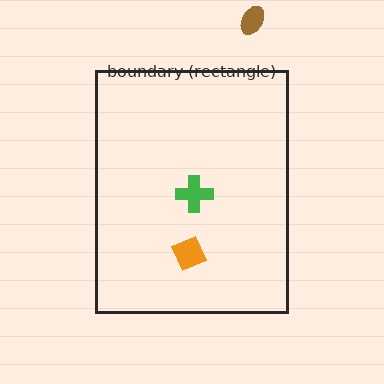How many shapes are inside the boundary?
2 inside, 1 outside.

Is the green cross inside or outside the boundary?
Inside.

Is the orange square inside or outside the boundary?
Inside.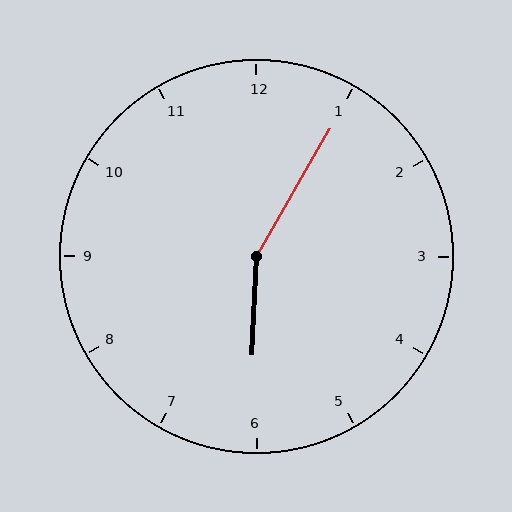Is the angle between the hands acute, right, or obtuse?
It is obtuse.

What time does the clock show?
6:05.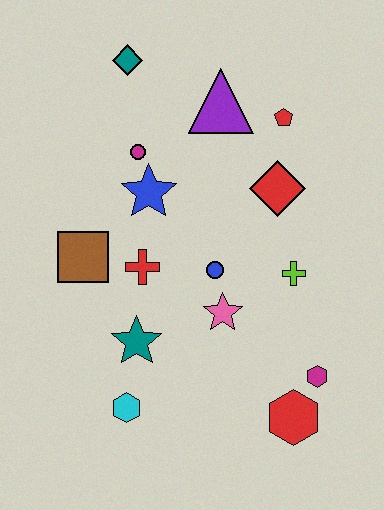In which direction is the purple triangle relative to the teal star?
The purple triangle is above the teal star.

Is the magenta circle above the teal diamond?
No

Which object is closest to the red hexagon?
The magenta hexagon is closest to the red hexagon.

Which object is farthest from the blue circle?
The teal diamond is farthest from the blue circle.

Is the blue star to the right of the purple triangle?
No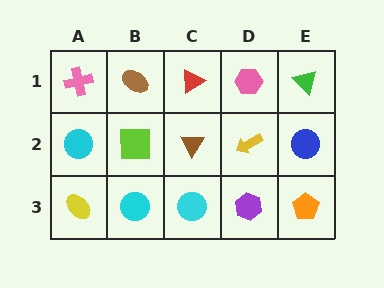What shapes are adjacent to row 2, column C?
A red triangle (row 1, column C), a cyan circle (row 3, column C), a lime square (row 2, column B), a yellow arrow (row 2, column D).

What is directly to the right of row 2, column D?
A blue circle.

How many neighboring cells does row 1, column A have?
2.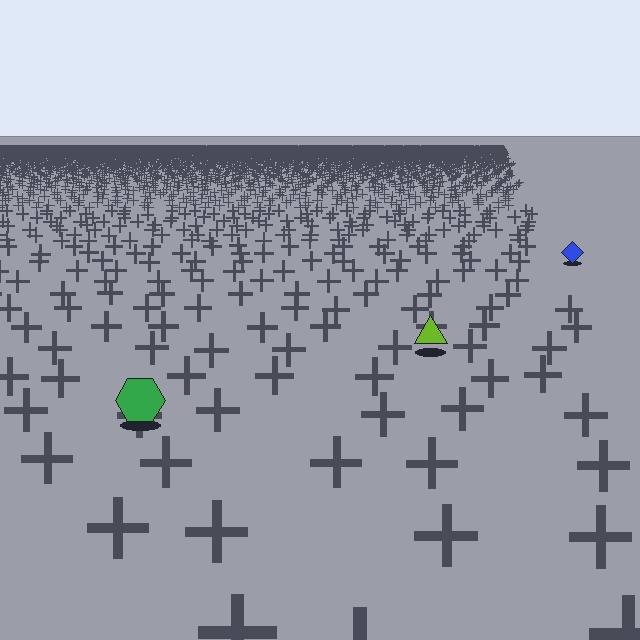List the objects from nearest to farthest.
From nearest to farthest: the green hexagon, the lime triangle, the blue diamond.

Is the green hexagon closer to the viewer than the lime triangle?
Yes. The green hexagon is closer — you can tell from the texture gradient: the ground texture is coarser near it.